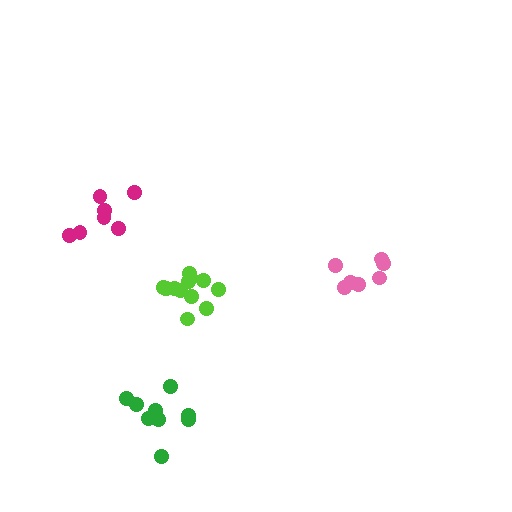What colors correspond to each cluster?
The clusters are colored: green, magenta, lime, pink.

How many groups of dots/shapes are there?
There are 4 groups.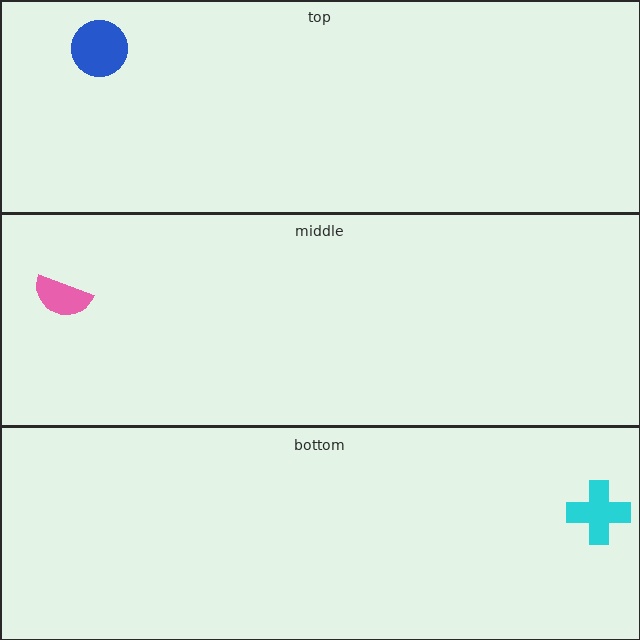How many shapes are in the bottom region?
1.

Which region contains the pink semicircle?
The middle region.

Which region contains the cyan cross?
The bottom region.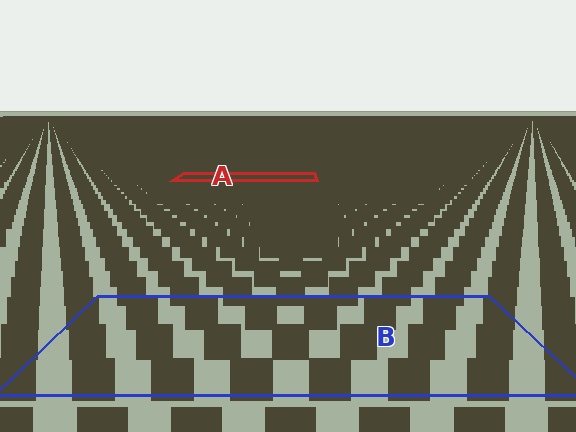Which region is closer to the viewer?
Region B is closer. The texture elements there are larger and more spread out.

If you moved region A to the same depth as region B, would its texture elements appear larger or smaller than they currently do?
They would appear larger. At a closer depth, the same texture elements are projected at a bigger on-screen size.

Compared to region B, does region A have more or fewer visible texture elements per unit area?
Region A has more texture elements per unit area — they are packed more densely because it is farther away.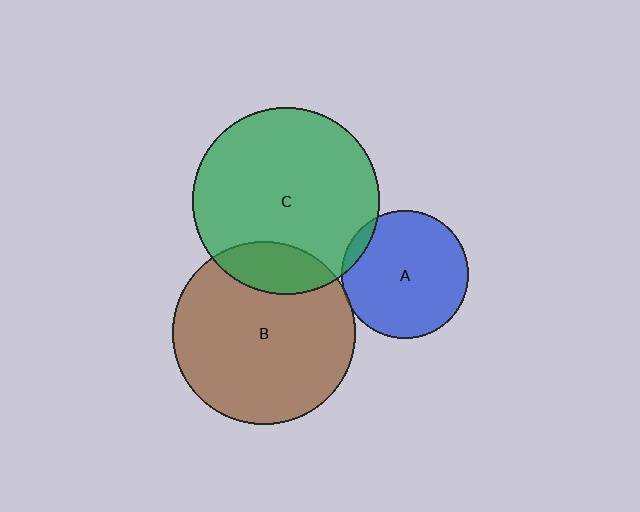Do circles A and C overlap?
Yes.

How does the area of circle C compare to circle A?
Approximately 2.1 times.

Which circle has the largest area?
Circle C (green).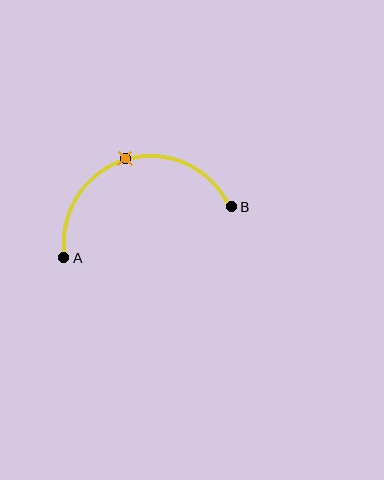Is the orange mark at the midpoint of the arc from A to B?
Yes. The orange mark lies on the arc at equal arc-length from both A and B — it is the arc midpoint.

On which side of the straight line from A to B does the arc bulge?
The arc bulges above the straight line connecting A and B.